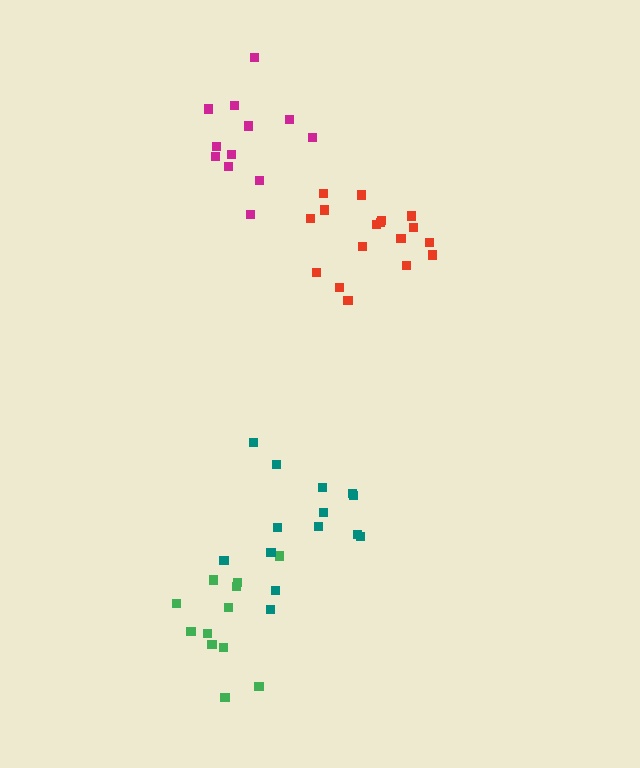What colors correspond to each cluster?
The clusters are colored: magenta, red, green, teal.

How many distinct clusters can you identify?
There are 4 distinct clusters.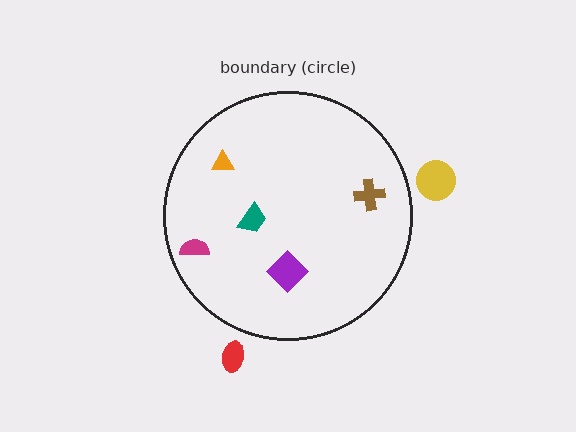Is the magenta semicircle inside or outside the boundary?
Inside.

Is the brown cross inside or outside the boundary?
Inside.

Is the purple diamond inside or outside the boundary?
Inside.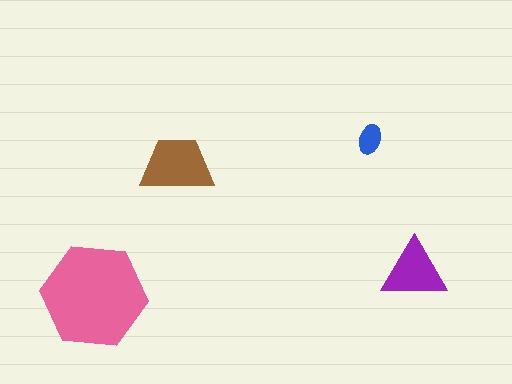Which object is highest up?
The blue ellipse is topmost.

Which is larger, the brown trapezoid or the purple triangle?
The brown trapezoid.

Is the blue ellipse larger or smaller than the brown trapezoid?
Smaller.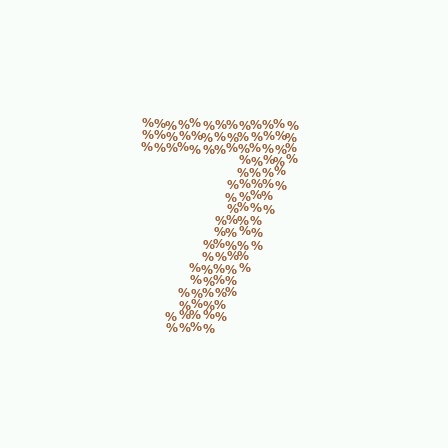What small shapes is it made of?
It is made of small percent signs.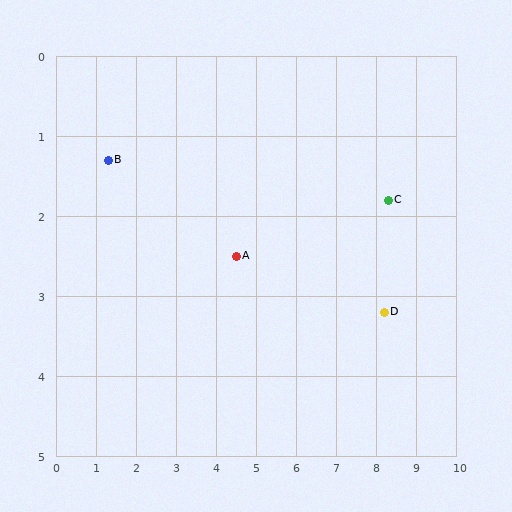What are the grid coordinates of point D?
Point D is at approximately (8.2, 3.2).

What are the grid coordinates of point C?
Point C is at approximately (8.3, 1.8).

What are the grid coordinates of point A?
Point A is at approximately (4.5, 2.5).